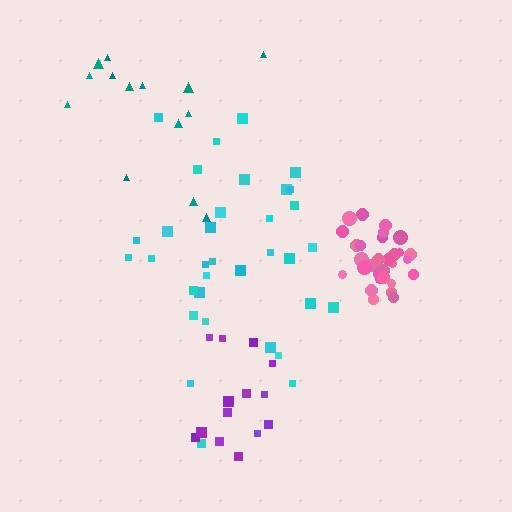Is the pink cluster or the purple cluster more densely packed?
Pink.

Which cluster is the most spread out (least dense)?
Teal.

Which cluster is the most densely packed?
Pink.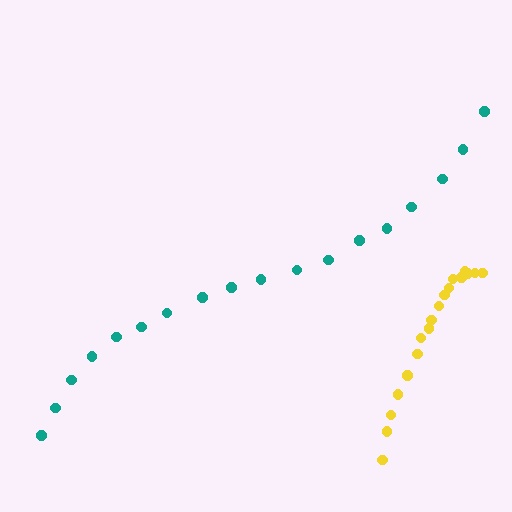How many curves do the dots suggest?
There are 2 distinct paths.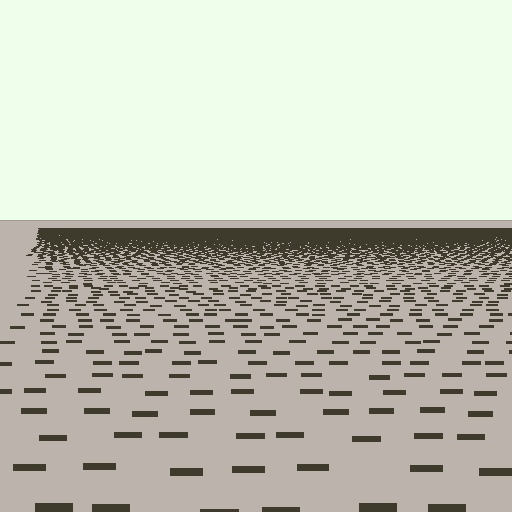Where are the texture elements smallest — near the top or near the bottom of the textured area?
Near the top.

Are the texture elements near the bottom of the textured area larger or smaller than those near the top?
Larger. Near the bottom, elements are closer to the viewer and appear at a bigger on-screen size.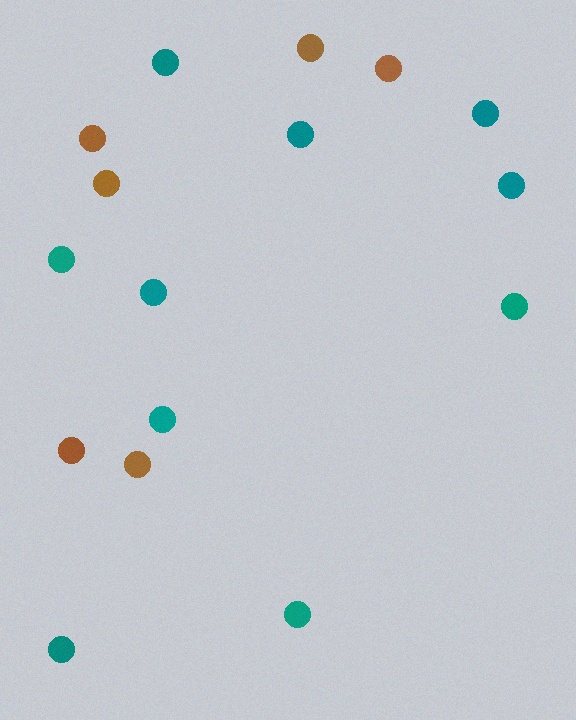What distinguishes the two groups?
There are 2 groups: one group of teal circles (10) and one group of brown circles (6).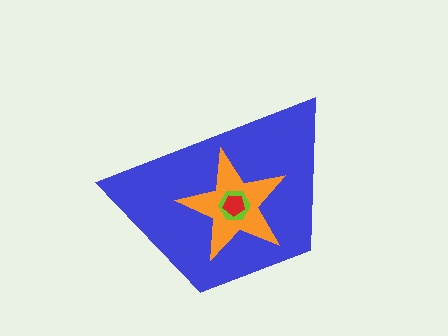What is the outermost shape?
The blue trapezoid.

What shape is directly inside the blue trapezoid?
The orange star.